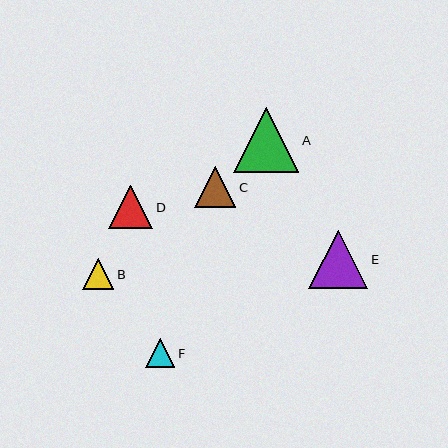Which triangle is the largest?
Triangle A is the largest with a size of approximately 65 pixels.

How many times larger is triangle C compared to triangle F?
Triangle C is approximately 1.4 times the size of triangle F.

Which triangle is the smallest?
Triangle F is the smallest with a size of approximately 29 pixels.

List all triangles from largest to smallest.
From largest to smallest: A, E, D, C, B, F.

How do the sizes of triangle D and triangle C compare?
Triangle D and triangle C are approximately the same size.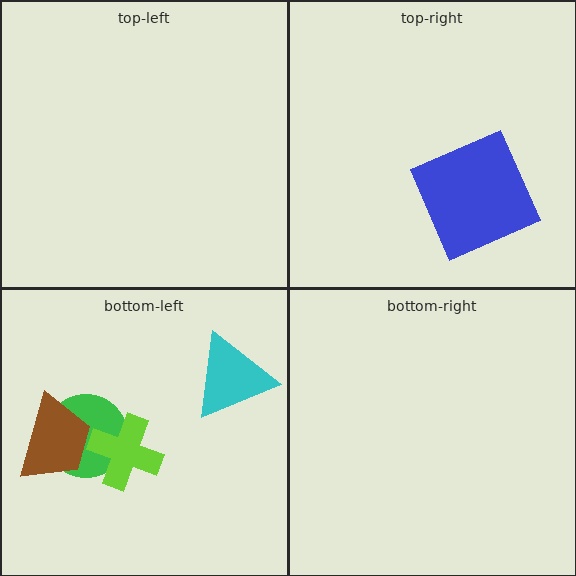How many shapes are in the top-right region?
1.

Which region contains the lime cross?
The bottom-left region.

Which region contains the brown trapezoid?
The bottom-left region.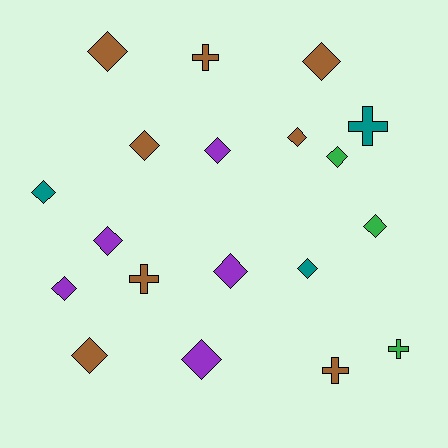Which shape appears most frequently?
Diamond, with 14 objects.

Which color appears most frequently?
Brown, with 8 objects.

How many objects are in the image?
There are 19 objects.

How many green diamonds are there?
There are 2 green diamonds.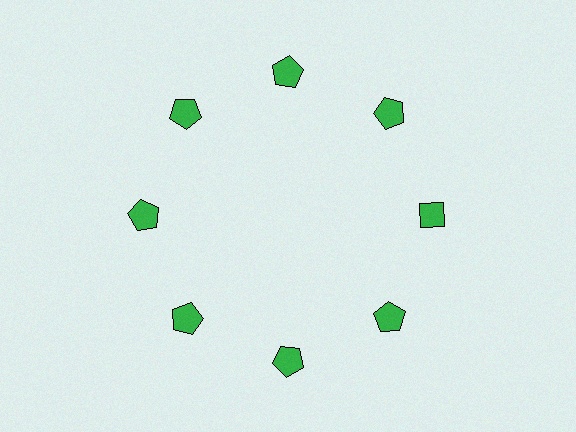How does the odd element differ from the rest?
It has a different shape: diamond instead of pentagon.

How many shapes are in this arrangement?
There are 8 shapes arranged in a ring pattern.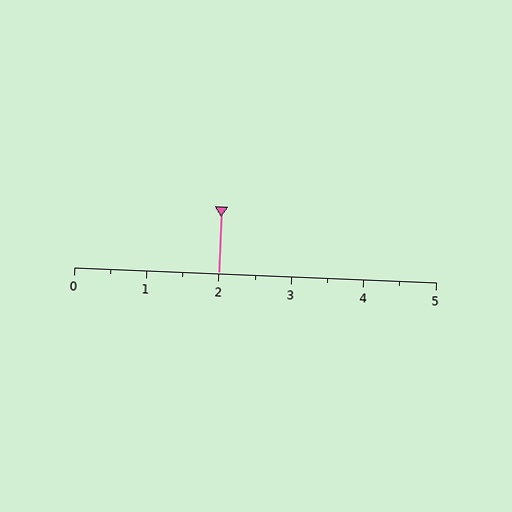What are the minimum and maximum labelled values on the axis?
The axis runs from 0 to 5.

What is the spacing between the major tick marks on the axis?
The major ticks are spaced 1 apart.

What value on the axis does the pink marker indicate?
The marker indicates approximately 2.